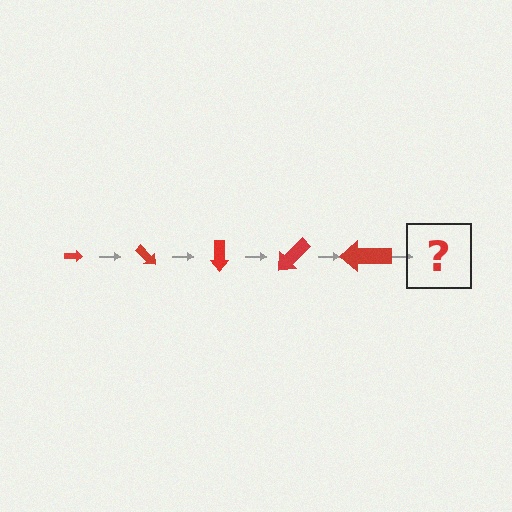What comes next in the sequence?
The next element should be an arrow, larger than the previous one and rotated 225 degrees from the start.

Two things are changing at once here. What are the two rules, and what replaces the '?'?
The two rules are that the arrow grows larger each step and it rotates 45 degrees each step. The '?' should be an arrow, larger than the previous one and rotated 225 degrees from the start.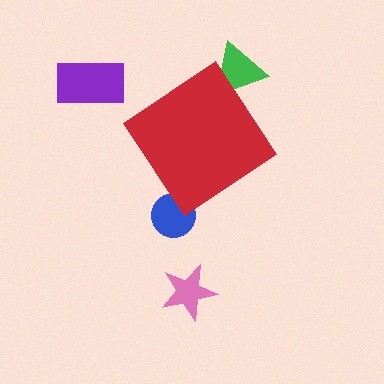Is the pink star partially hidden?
No, the pink star is fully visible.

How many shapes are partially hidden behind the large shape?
2 shapes are partially hidden.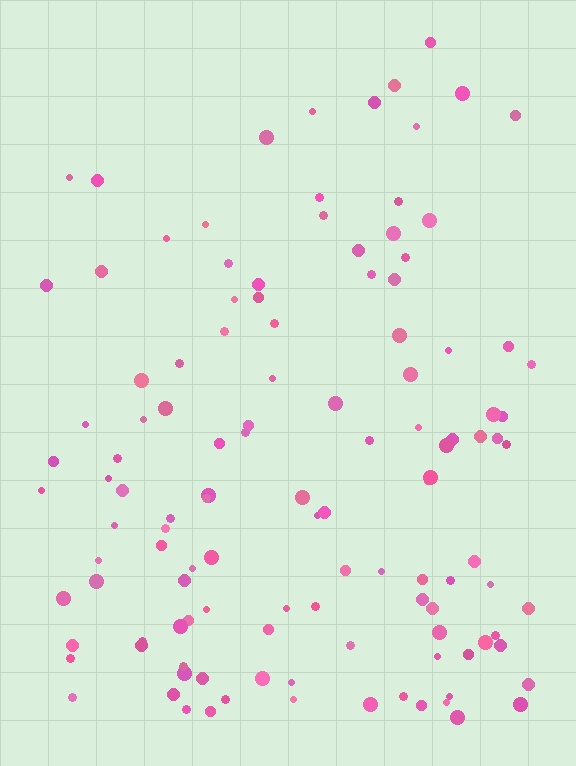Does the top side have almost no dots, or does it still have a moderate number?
Still a moderate number, just noticeably fewer than the bottom.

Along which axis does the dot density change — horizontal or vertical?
Vertical.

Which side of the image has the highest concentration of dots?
The bottom.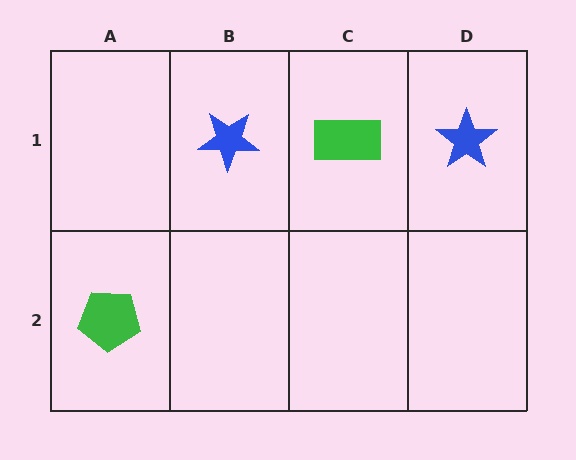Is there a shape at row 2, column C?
No, that cell is empty.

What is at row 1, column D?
A blue star.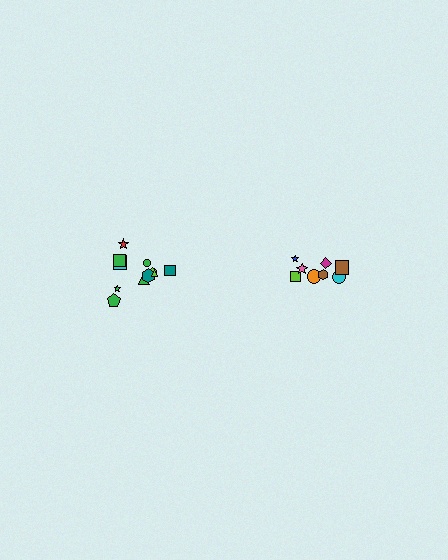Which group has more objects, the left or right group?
The left group.